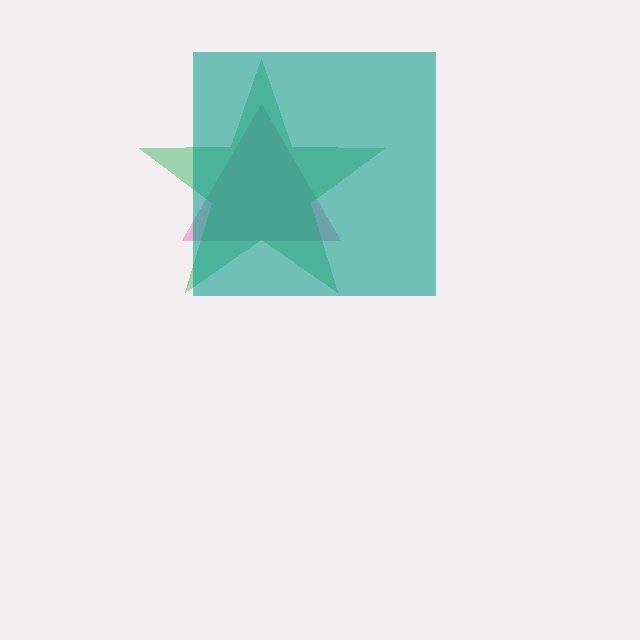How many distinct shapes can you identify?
There are 3 distinct shapes: a pink triangle, a green star, a teal square.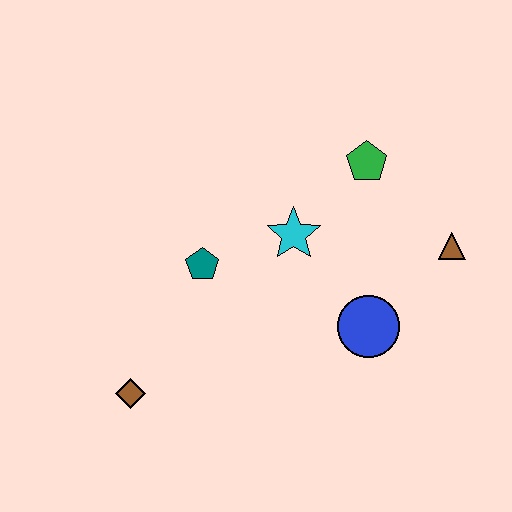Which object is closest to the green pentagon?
The cyan star is closest to the green pentagon.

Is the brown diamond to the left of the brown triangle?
Yes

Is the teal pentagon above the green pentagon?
No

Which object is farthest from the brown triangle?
The brown diamond is farthest from the brown triangle.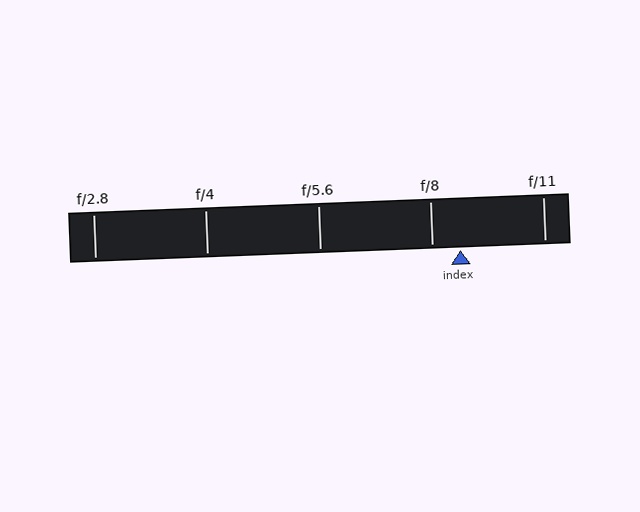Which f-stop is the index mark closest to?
The index mark is closest to f/8.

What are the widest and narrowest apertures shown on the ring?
The widest aperture shown is f/2.8 and the narrowest is f/11.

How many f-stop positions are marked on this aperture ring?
There are 5 f-stop positions marked.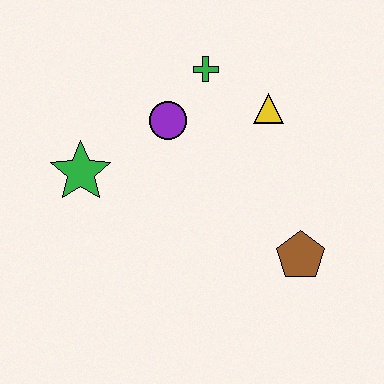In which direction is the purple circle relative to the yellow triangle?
The purple circle is to the left of the yellow triangle.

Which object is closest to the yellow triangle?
The green cross is closest to the yellow triangle.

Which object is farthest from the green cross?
The brown pentagon is farthest from the green cross.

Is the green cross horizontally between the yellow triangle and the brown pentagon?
No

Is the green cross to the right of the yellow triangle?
No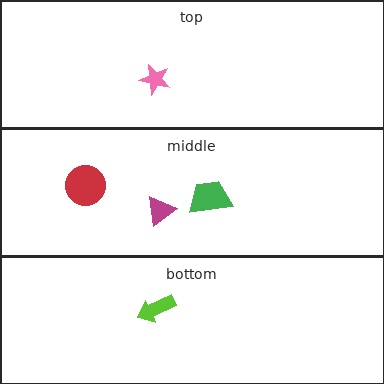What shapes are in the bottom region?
The lime arrow.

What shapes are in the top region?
The pink star.